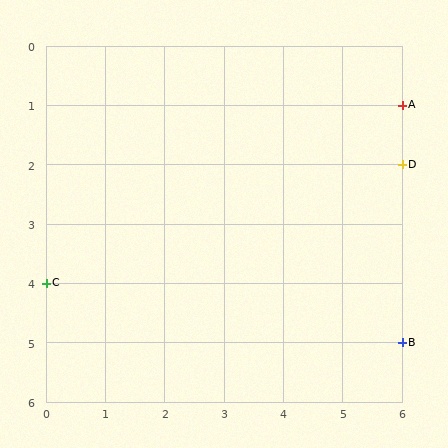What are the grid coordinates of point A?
Point A is at grid coordinates (6, 1).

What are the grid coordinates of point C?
Point C is at grid coordinates (0, 4).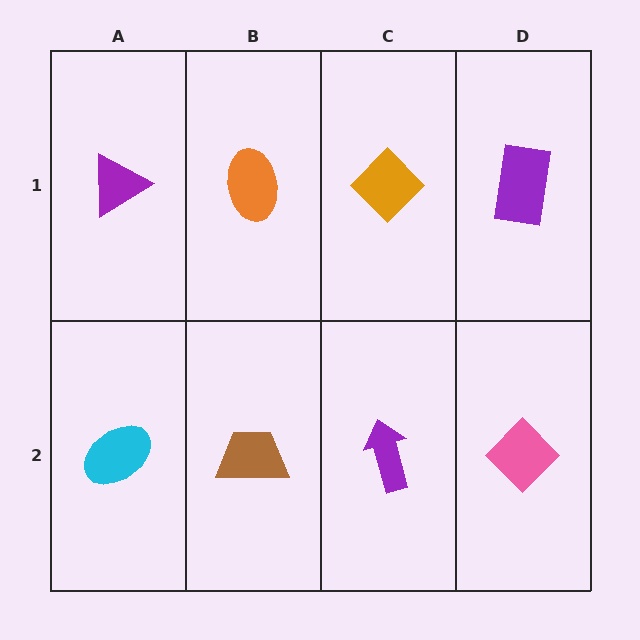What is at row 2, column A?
A cyan ellipse.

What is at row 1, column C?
An orange diamond.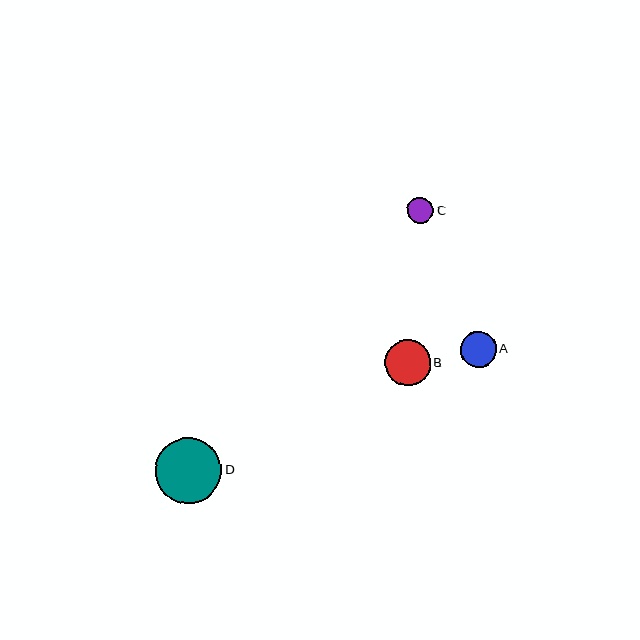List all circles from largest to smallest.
From largest to smallest: D, B, A, C.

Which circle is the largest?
Circle D is the largest with a size of approximately 66 pixels.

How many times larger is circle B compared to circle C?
Circle B is approximately 1.7 times the size of circle C.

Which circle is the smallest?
Circle C is the smallest with a size of approximately 26 pixels.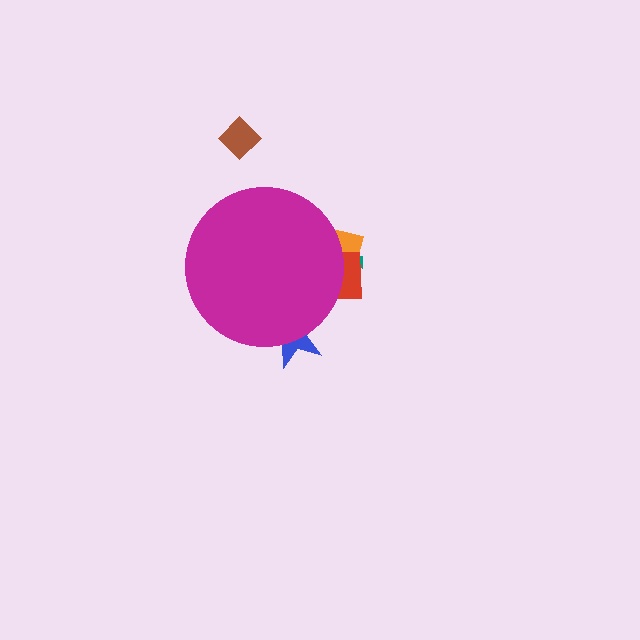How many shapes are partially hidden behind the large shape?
4 shapes are partially hidden.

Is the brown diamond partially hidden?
No, the brown diamond is fully visible.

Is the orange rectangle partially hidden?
Yes, the orange rectangle is partially hidden behind the magenta circle.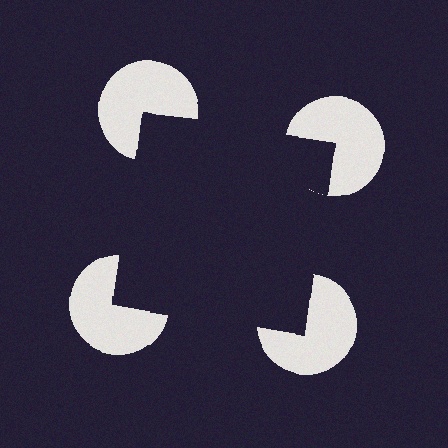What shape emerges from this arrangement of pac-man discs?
An illusory square — its edges are inferred from the aligned wedge cuts in the pac-man discs, not physically drawn.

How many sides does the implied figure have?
4 sides.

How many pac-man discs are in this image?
There are 4 — one at each vertex of the illusory square.